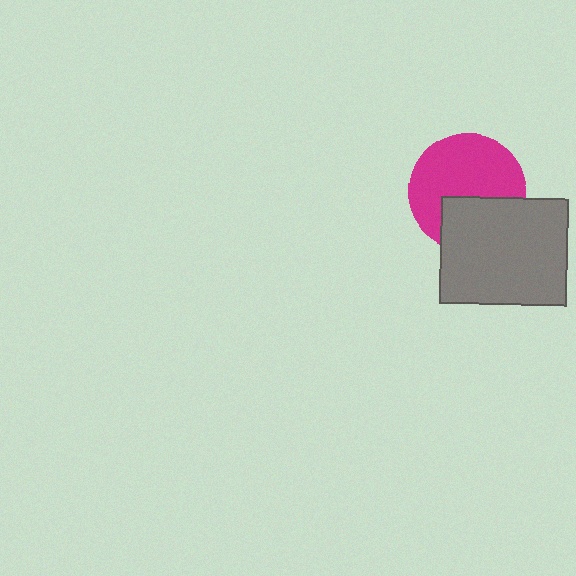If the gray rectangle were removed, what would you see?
You would see the complete magenta circle.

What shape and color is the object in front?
The object in front is a gray rectangle.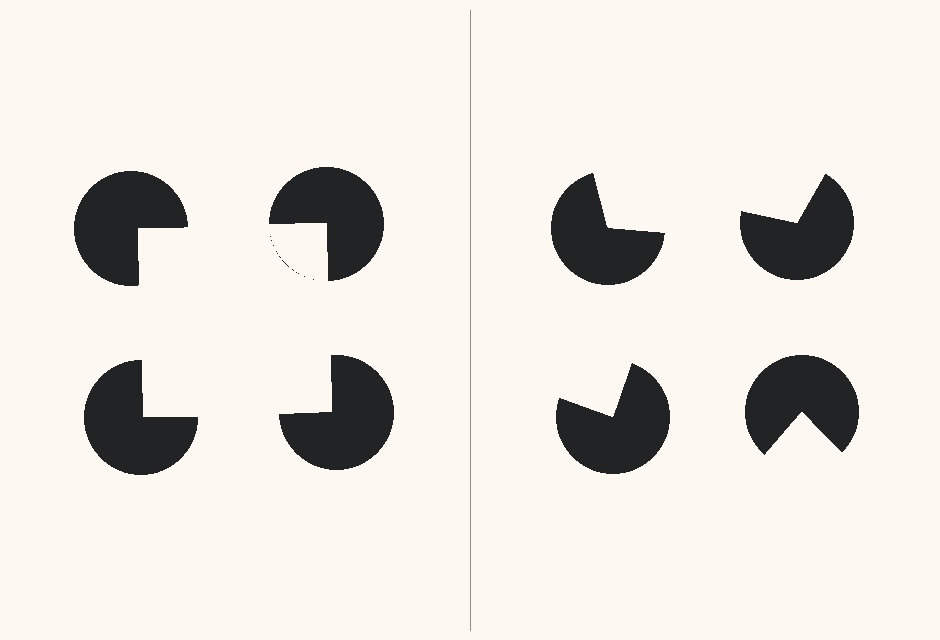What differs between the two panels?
The pac-man discs are positioned identically on both sides; only the wedge orientations differ. On the left they align to a square; on the right they are misaligned.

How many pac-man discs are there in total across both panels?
8 — 4 on each side.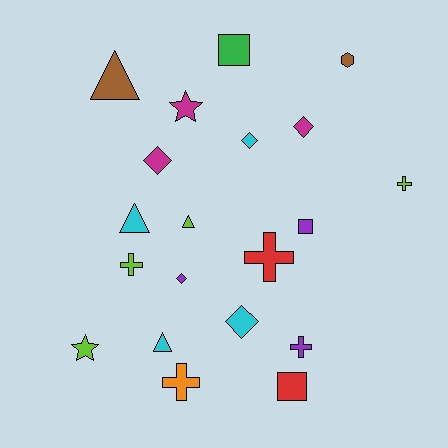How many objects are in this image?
There are 20 objects.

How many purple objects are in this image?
There are 3 purple objects.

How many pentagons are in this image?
There are no pentagons.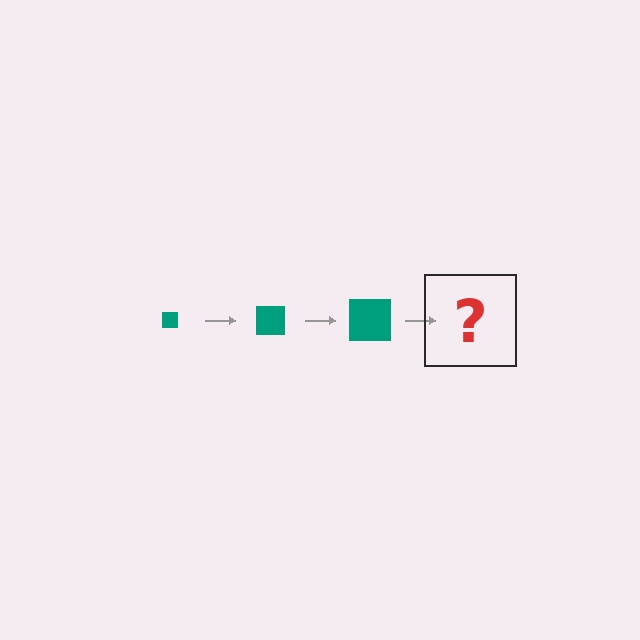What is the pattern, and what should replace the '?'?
The pattern is that the square gets progressively larger each step. The '?' should be a teal square, larger than the previous one.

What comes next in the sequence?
The next element should be a teal square, larger than the previous one.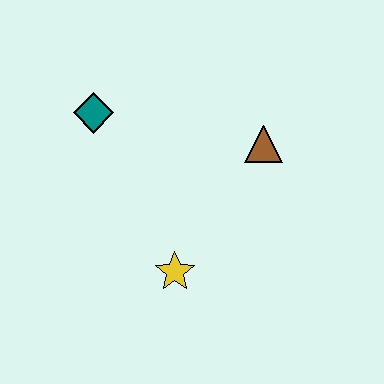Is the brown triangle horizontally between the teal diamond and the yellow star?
No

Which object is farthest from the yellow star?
The teal diamond is farthest from the yellow star.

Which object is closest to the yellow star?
The brown triangle is closest to the yellow star.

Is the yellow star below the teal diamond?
Yes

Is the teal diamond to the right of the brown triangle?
No